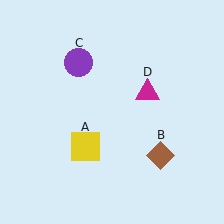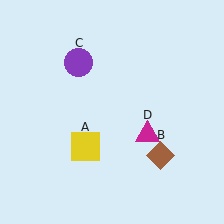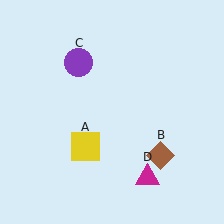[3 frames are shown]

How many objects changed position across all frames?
1 object changed position: magenta triangle (object D).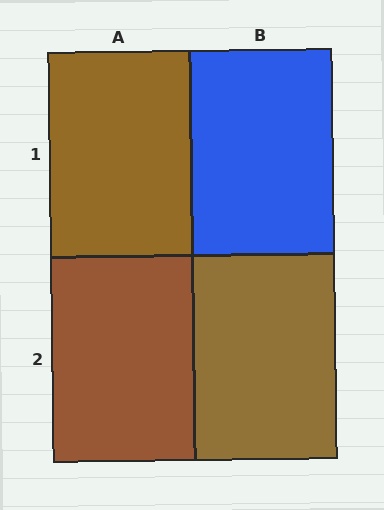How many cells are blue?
1 cell is blue.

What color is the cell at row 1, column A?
Brown.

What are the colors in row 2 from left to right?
Brown, brown.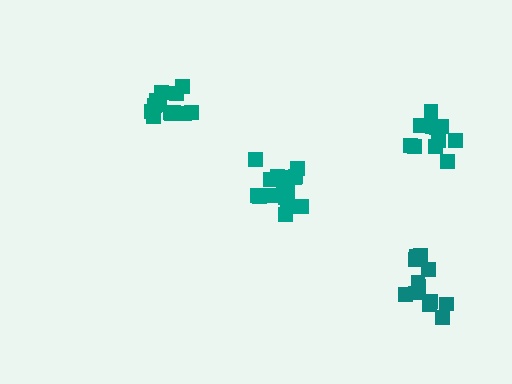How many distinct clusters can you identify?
There are 4 distinct clusters.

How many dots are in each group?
Group 1: 12 dots, Group 2: 14 dots, Group 3: 18 dots, Group 4: 12 dots (56 total).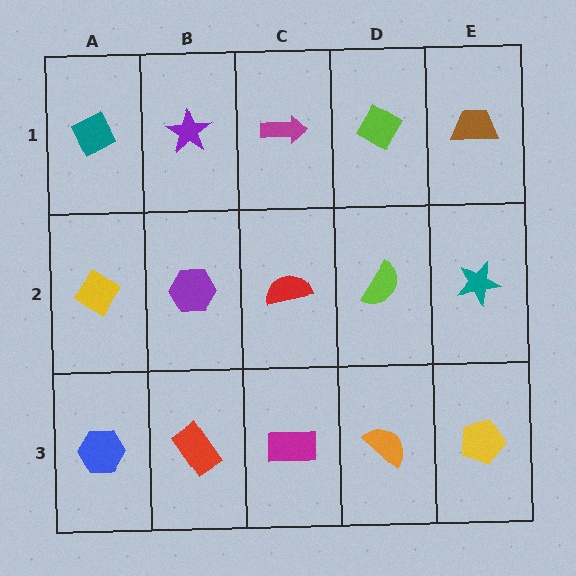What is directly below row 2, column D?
An orange semicircle.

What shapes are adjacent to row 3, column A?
A yellow diamond (row 2, column A), a red rectangle (row 3, column B).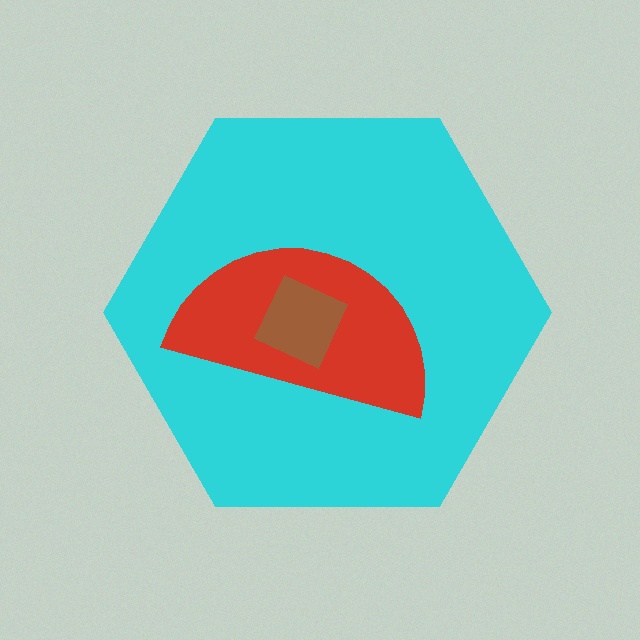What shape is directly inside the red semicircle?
The brown diamond.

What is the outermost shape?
The cyan hexagon.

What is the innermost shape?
The brown diamond.